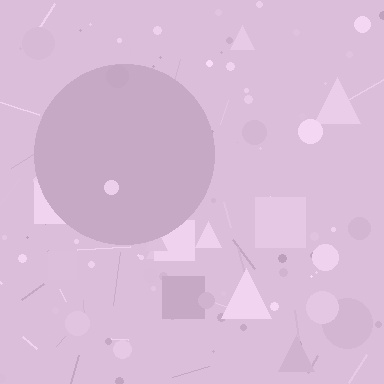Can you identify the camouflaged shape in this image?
The camouflaged shape is a circle.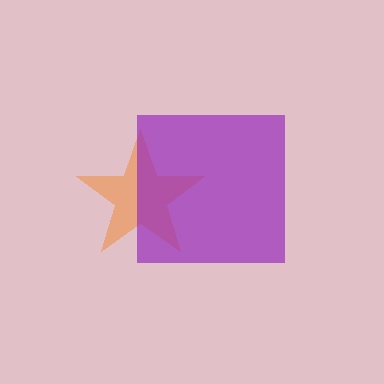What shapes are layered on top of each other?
The layered shapes are: an orange star, a purple square.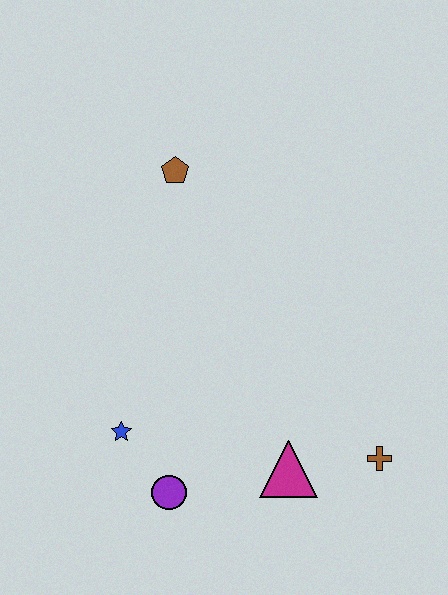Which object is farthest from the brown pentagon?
The brown cross is farthest from the brown pentagon.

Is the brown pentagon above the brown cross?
Yes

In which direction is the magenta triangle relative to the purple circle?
The magenta triangle is to the right of the purple circle.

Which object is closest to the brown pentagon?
The blue star is closest to the brown pentagon.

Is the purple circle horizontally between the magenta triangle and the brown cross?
No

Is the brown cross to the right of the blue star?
Yes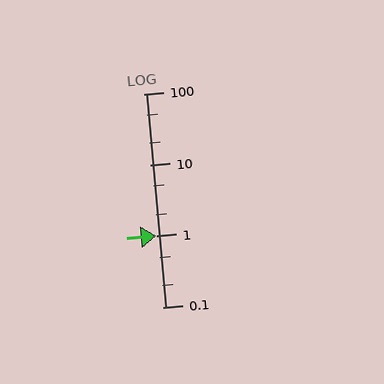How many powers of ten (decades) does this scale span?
The scale spans 3 decades, from 0.1 to 100.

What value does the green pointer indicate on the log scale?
The pointer indicates approximately 1.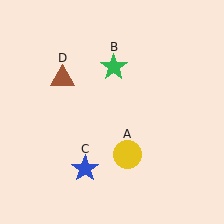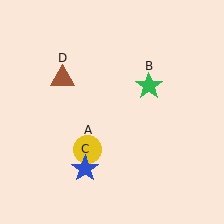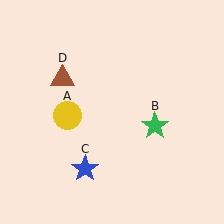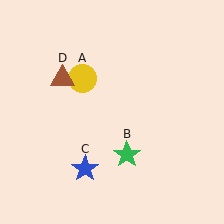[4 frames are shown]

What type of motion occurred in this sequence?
The yellow circle (object A), green star (object B) rotated clockwise around the center of the scene.